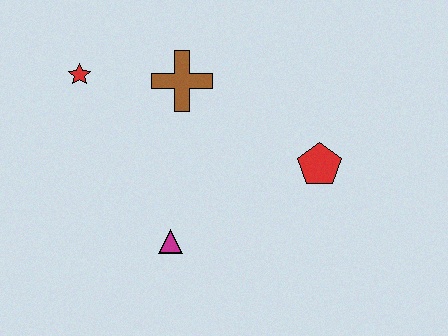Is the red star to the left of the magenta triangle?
Yes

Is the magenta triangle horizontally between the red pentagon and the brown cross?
No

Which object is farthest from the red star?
The red pentagon is farthest from the red star.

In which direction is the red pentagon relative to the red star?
The red pentagon is to the right of the red star.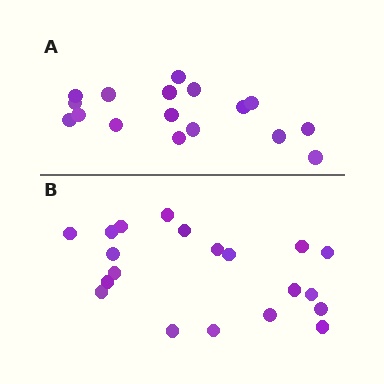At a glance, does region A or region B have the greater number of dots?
Region B (the bottom region) has more dots.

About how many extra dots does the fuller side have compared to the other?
Region B has just a few more — roughly 2 or 3 more dots than region A.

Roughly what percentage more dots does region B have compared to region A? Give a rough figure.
About 20% more.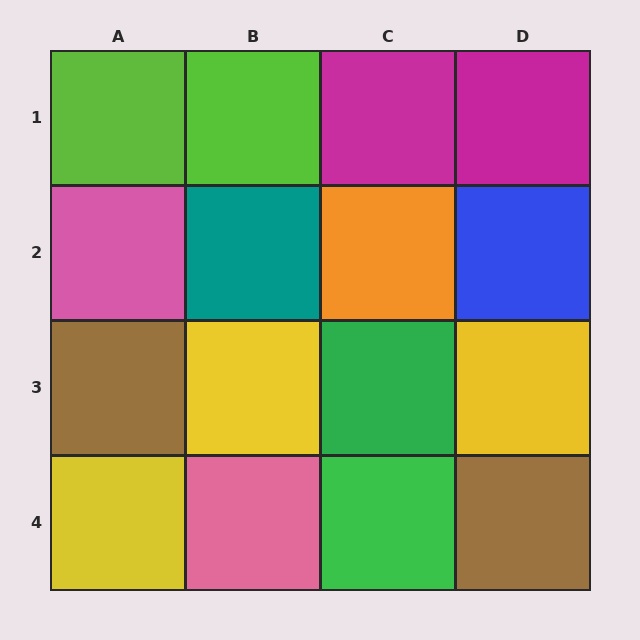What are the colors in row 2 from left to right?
Pink, teal, orange, blue.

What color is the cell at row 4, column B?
Pink.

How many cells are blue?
1 cell is blue.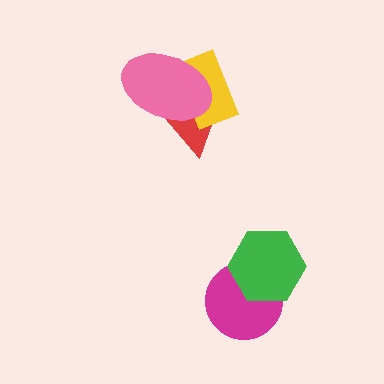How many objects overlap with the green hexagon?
1 object overlaps with the green hexagon.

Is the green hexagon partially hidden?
No, no other shape covers it.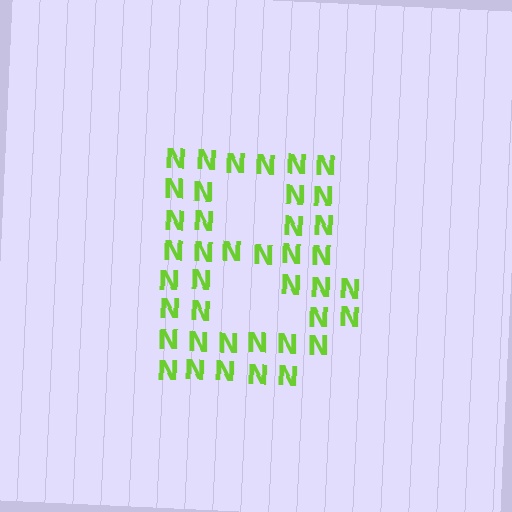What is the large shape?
The large shape is the letter B.